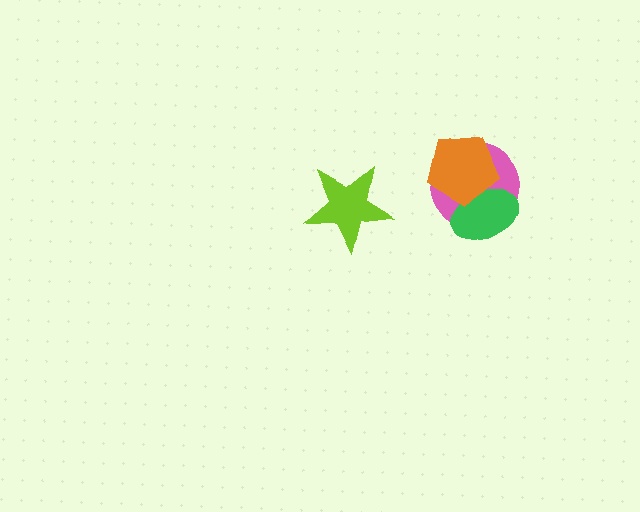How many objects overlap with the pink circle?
2 objects overlap with the pink circle.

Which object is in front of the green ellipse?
The orange pentagon is in front of the green ellipse.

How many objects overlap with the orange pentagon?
2 objects overlap with the orange pentagon.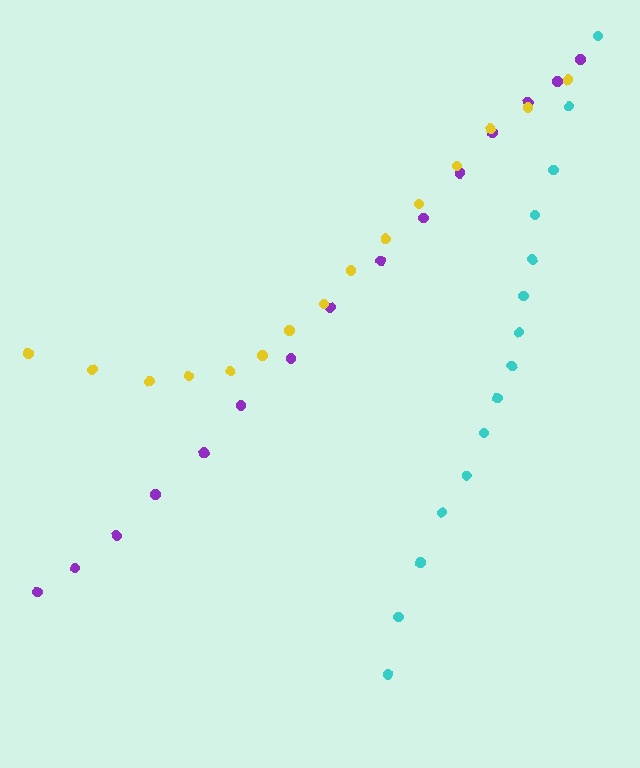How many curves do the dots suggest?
There are 3 distinct paths.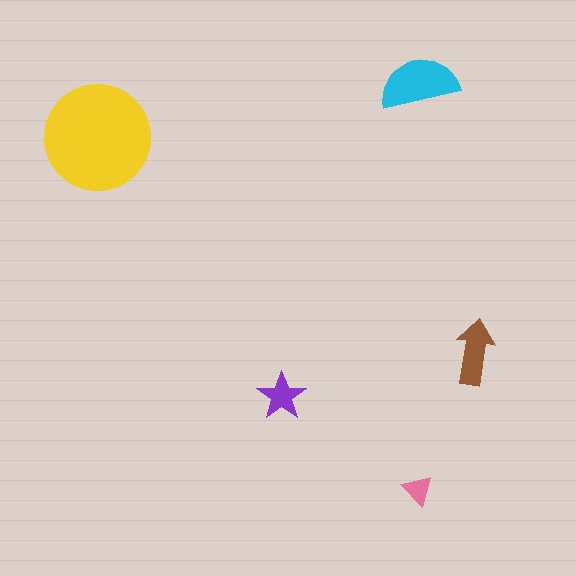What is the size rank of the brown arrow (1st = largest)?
3rd.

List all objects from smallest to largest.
The pink triangle, the purple star, the brown arrow, the cyan semicircle, the yellow circle.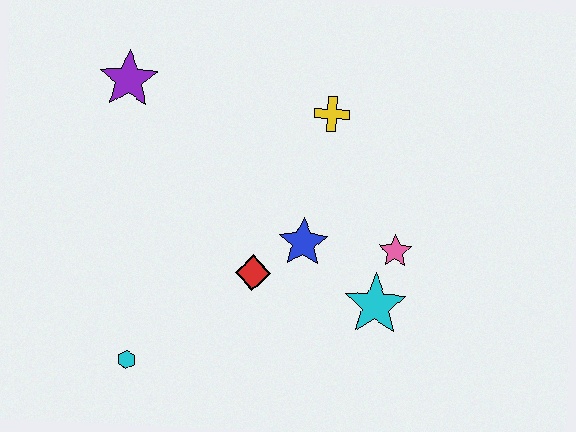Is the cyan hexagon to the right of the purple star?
Yes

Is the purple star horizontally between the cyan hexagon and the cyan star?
No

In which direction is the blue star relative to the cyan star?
The blue star is to the left of the cyan star.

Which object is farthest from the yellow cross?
The cyan hexagon is farthest from the yellow cross.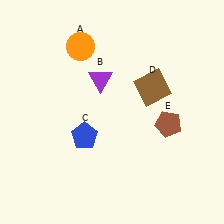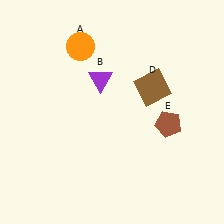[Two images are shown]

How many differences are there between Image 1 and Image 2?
There is 1 difference between the two images.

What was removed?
The blue pentagon (C) was removed in Image 2.